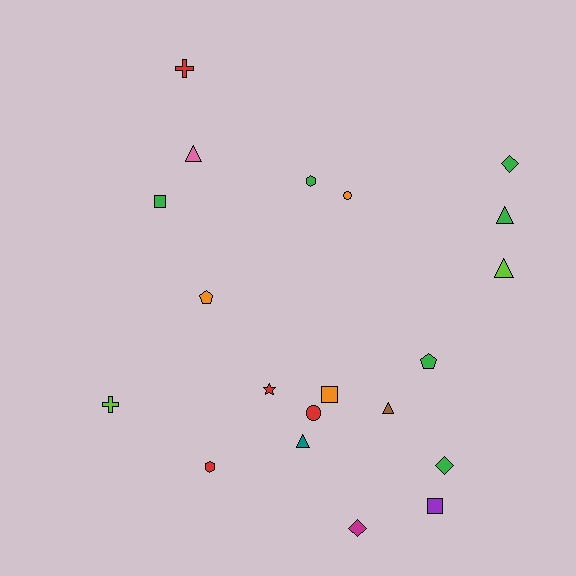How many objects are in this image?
There are 20 objects.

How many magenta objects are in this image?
There is 1 magenta object.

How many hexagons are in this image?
There are 2 hexagons.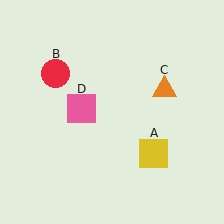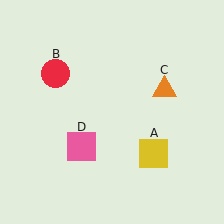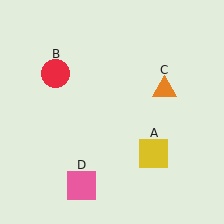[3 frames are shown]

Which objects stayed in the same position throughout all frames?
Yellow square (object A) and red circle (object B) and orange triangle (object C) remained stationary.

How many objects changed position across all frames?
1 object changed position: pink square (object D).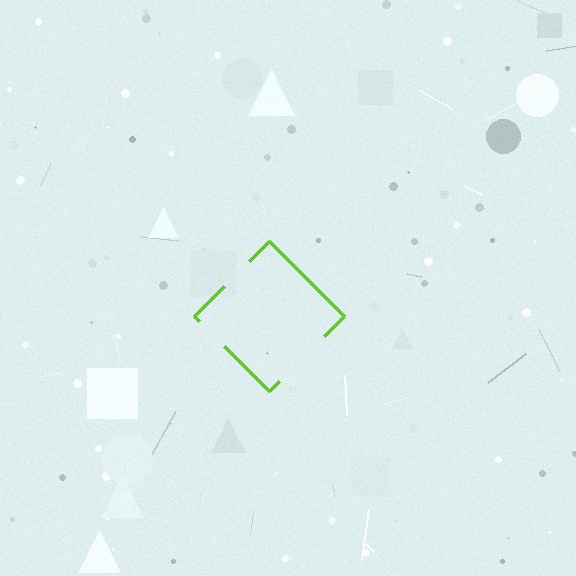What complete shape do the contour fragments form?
The contour fragments form a diamond.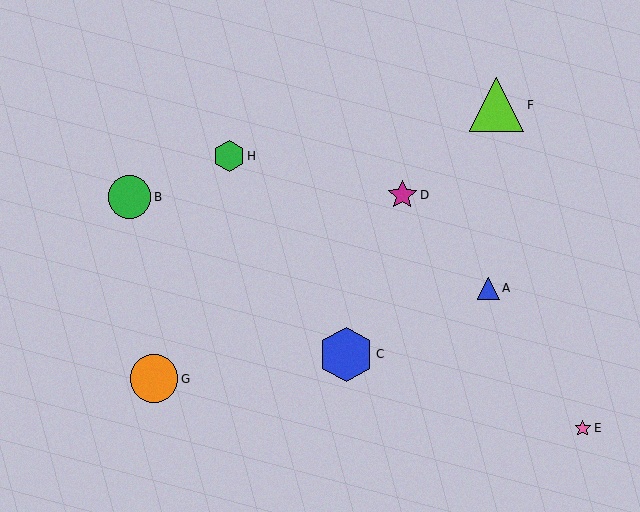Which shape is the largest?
The blue hexagon (labeled C) is the largest.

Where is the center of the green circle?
The center of the green circle is at (129, 197).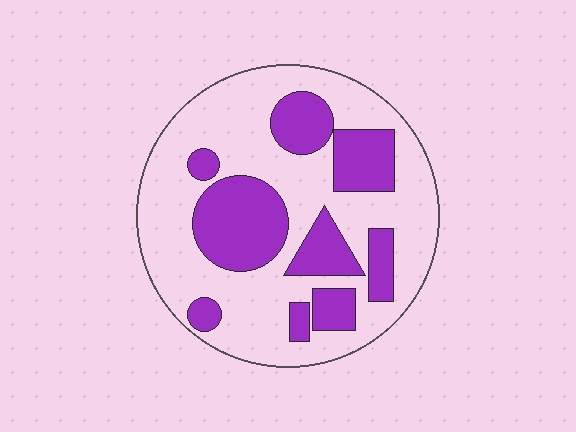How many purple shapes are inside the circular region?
9.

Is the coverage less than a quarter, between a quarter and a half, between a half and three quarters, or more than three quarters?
Between a quarter and a half.